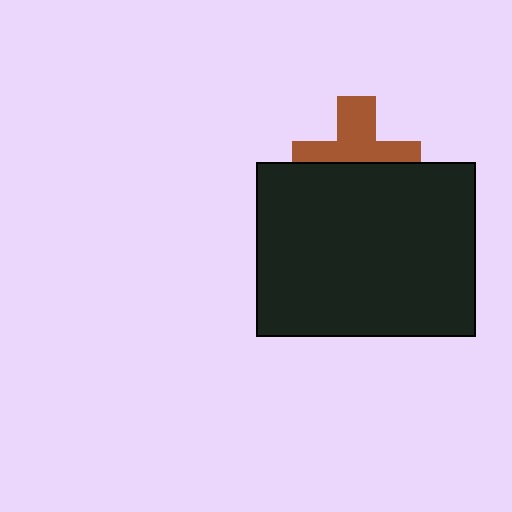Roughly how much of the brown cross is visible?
About half of it is visible (roughly 52%).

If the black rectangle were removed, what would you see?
You would see the complete brown cross.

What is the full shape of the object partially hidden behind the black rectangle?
The partially hidden object is a brown cross.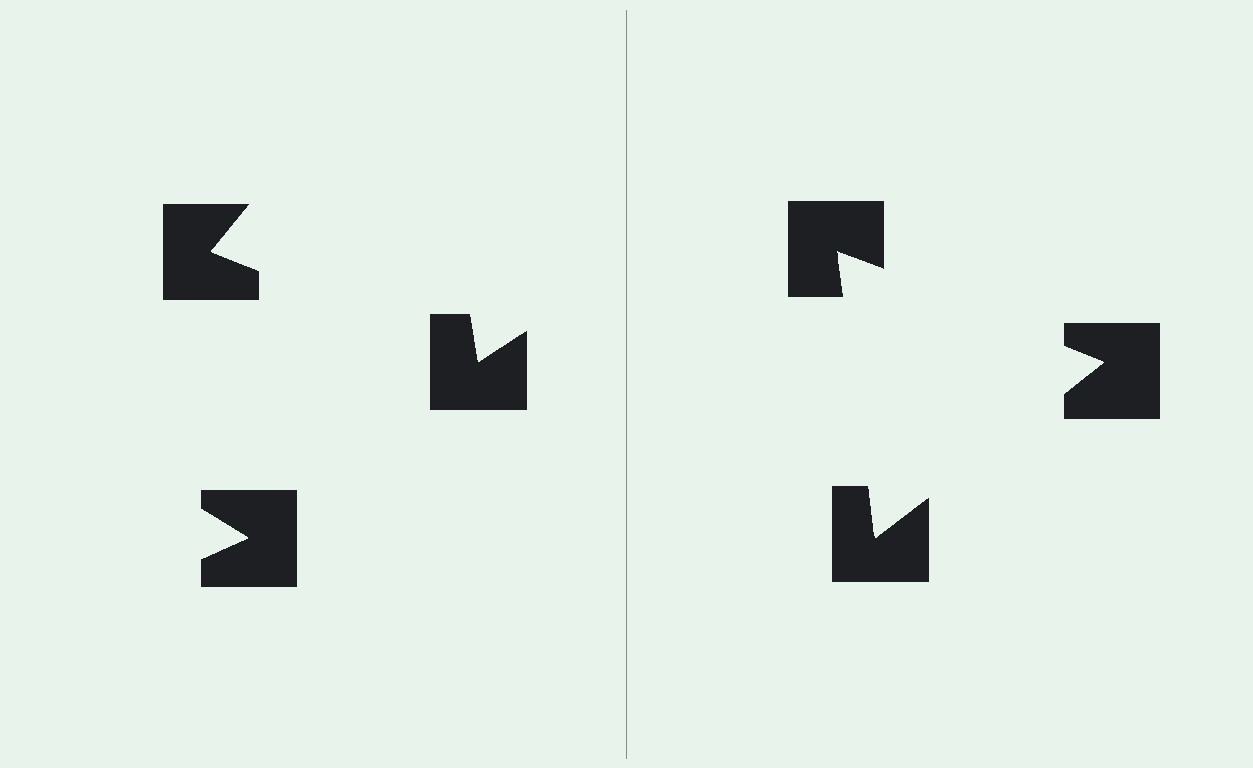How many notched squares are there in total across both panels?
6 — 3 on each side.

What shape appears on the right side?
An illusory triangle.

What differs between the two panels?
The notched squares are positioned identically on both sides; only the wedge orientations differ. On the right they align to a triangle; on the left they are misaligned.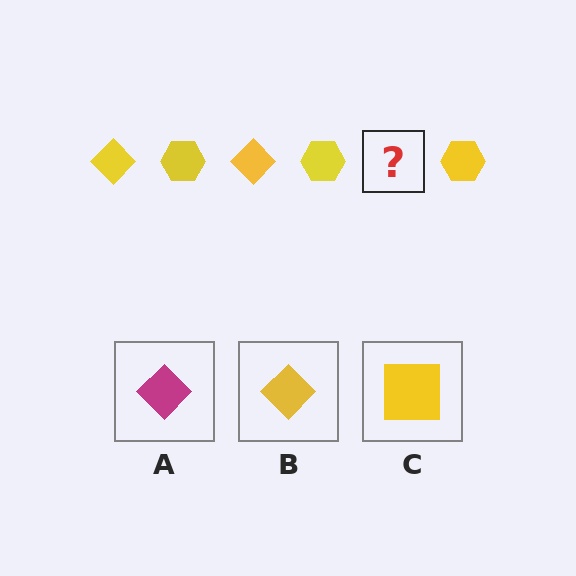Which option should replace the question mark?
Option B.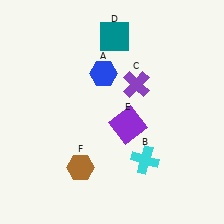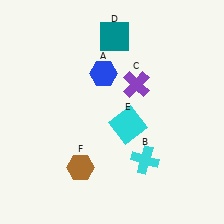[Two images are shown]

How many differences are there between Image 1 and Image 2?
There is 1 difference between the two images.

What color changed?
The square (E) changed from purple in Image 1 to cyan in Image 2.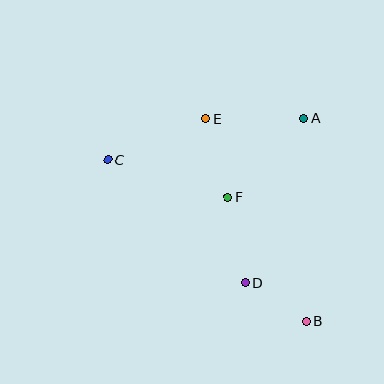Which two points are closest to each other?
Points B and D are closest to each other.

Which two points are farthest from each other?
Points B and C are farthest from each other.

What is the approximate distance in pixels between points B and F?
The distance between B and F is approximately 147 pixels.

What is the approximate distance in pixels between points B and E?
The distance between B and E is approximately 226 pixels.